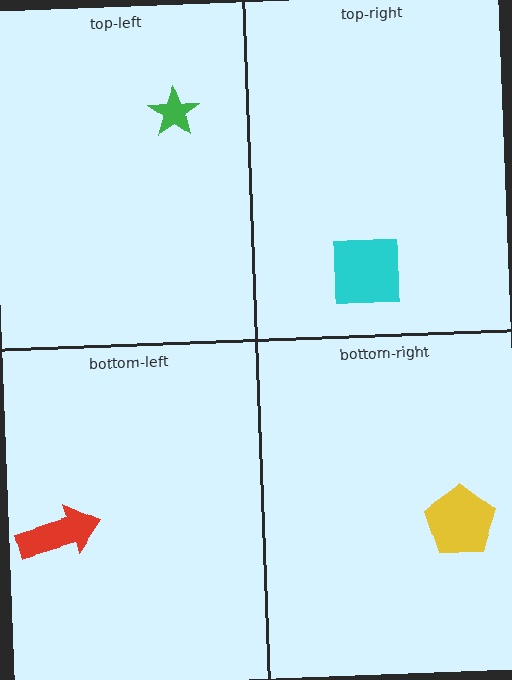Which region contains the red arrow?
The bottom-left region.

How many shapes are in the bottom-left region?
1.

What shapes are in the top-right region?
The cyan square.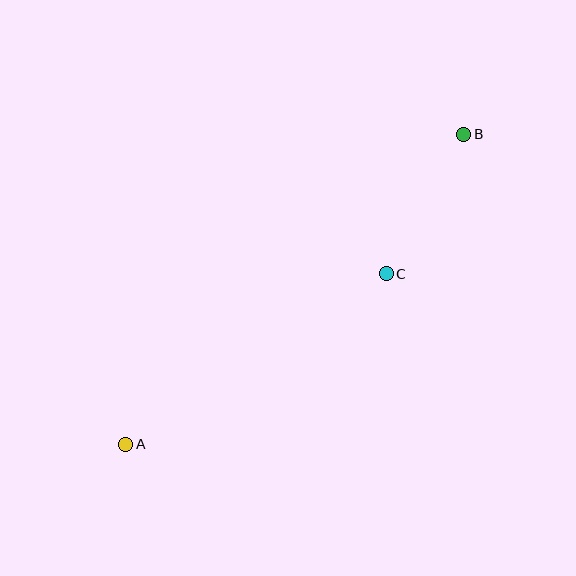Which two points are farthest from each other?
Points A and B are farthest from each other.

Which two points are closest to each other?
Points B and C are closest to each other.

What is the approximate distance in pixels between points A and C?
The distance between A and C is approximately 311 pixels.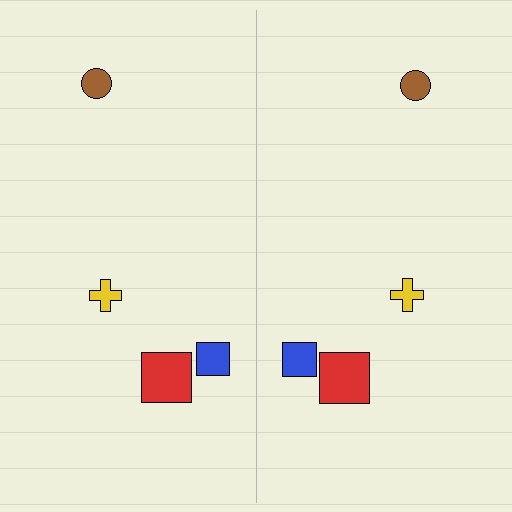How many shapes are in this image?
There are 8 shapes in this image.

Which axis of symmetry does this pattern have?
The pattern has a vertical axis of symmetry running through the center of the image.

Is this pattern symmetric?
Yes, this pattern has bilateral (reflection) symmetry.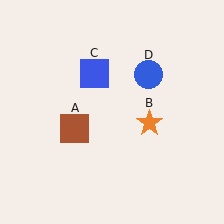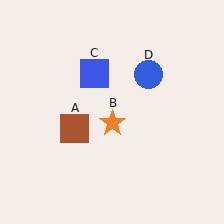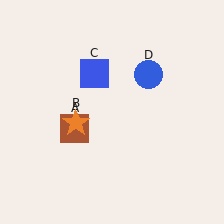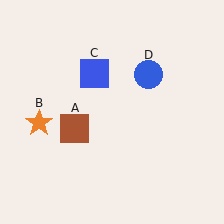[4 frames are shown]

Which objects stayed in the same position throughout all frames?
Brown square (object A) and blue square (object C) and blue circle (object D) remained stationary.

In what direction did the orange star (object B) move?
The orange star (object B) moved left.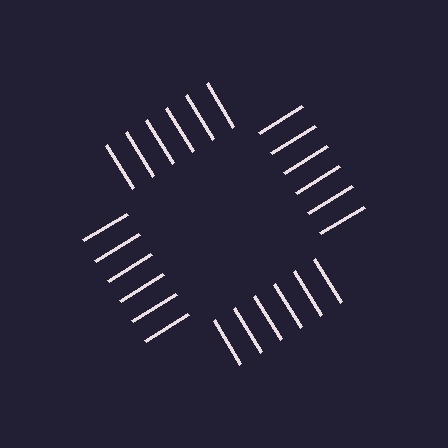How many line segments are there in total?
24 — 6 along each of the 4 edges.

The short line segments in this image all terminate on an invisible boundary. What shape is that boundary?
An illusory square — the line segments terminate on its edges but no continuous stroke is drawn.